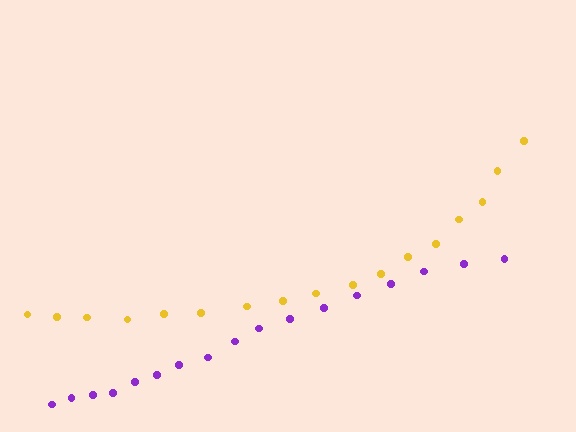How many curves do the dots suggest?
There are 2 distinct paths.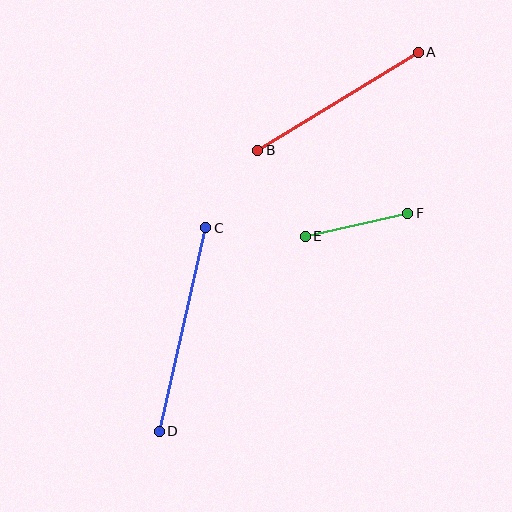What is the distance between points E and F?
The distance is approximately 105 pixels.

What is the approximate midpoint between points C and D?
The midpoint is at approximately (183, 329) pixels.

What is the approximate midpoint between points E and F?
The midpoint is at approximately (356, 225) pixels.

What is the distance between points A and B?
The distance is approximately 188 pixels.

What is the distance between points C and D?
The distance is approximately 209 pixels.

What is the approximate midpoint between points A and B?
The midpoint is at approximately (338, 101) pixels.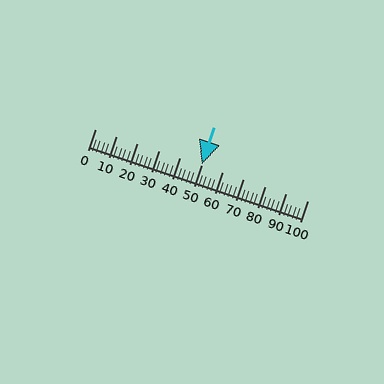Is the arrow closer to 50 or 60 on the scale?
The arrow is closer to 50.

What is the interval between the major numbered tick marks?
The major tick marks are spaced 10 units apart.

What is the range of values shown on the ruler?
The ruler shows values from 0 to 100.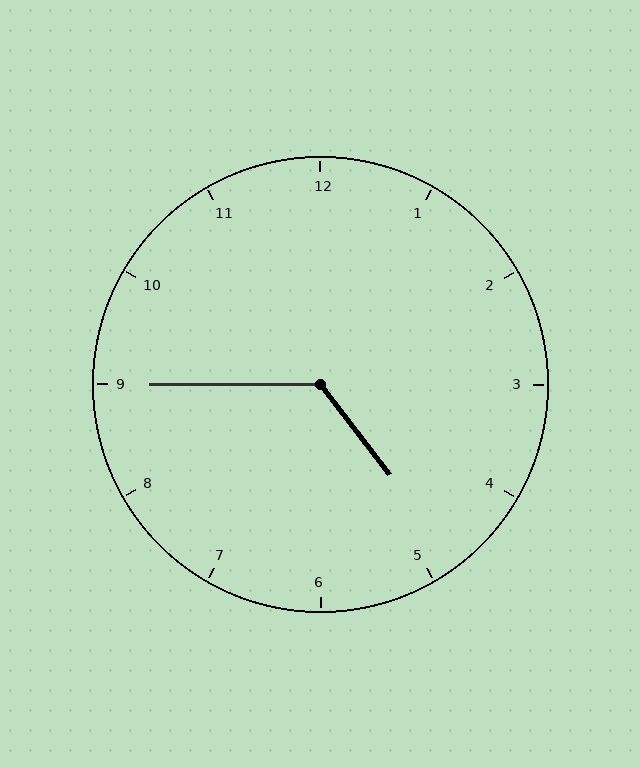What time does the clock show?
4:45.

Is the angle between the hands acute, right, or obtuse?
It is obtuse.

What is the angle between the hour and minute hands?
Approximately 128 degrees.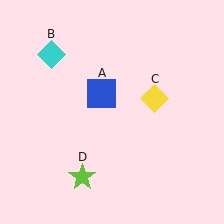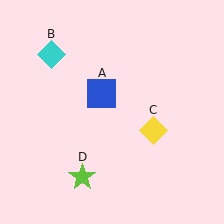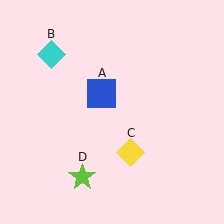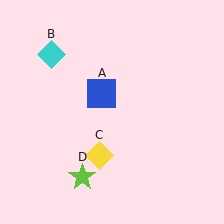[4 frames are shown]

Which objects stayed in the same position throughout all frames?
Blue square (object A) and cyan diamond (object B) and lime star (object D) remained stationary.